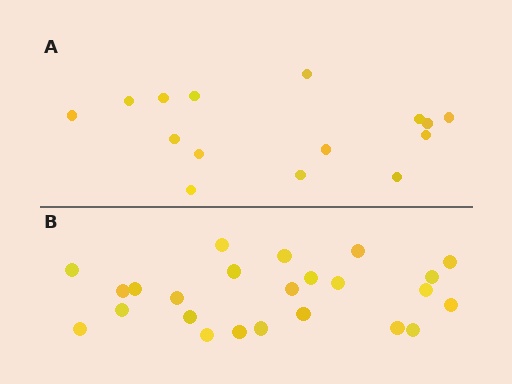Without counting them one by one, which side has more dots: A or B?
Region B (the bottom region) has more dots.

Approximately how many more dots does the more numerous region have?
Region B has roughly 8 or so more dots than region A.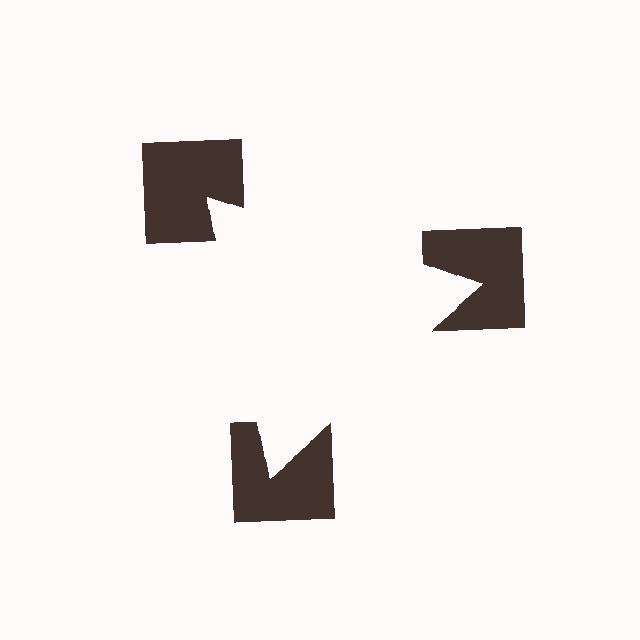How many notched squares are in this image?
There are 3 — one at each vertex of the illusory triangle.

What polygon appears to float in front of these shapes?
An illusory triangle — its edges are inferred from the aligned wedge cuts in the notched squares, not physically drawn.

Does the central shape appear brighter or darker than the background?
It typically appears slightly brighter than the background, even though no actual brightness change is drawn.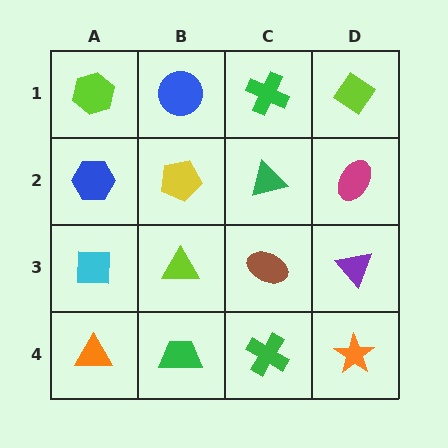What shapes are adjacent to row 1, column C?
A green triangle (row 2, column C), a blue circle (row 1, column B), a lime diamond (row 1, column D).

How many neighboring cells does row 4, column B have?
3.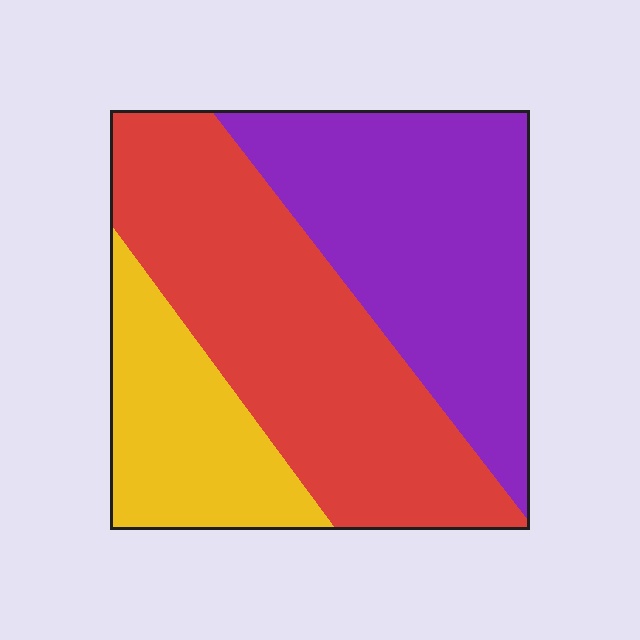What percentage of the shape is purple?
Purple covers about 35% of the shape.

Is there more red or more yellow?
Red.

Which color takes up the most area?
Red, at roughly 45%.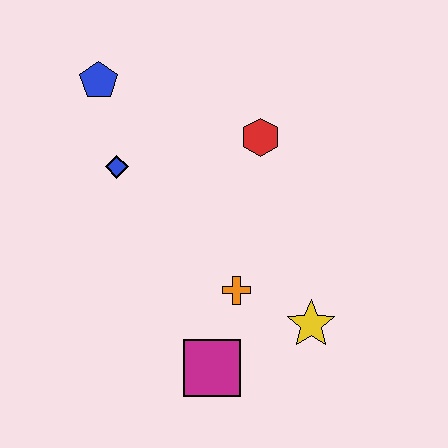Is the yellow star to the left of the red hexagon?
No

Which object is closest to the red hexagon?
The blue diamond is closest to the red hexagon.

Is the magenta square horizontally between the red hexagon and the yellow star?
No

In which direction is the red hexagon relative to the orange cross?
The red hexagon is above the orange cross.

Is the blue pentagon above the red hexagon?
Yes